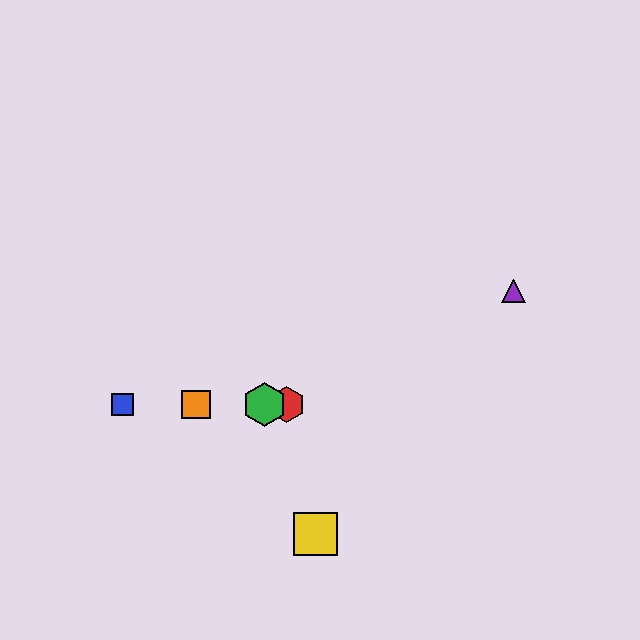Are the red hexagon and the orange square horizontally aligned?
Yes, both are at y≈405.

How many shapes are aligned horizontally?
4 shapes (the red hexagon, the blue square, the green hexagon, the orange square) are aligned horizontally.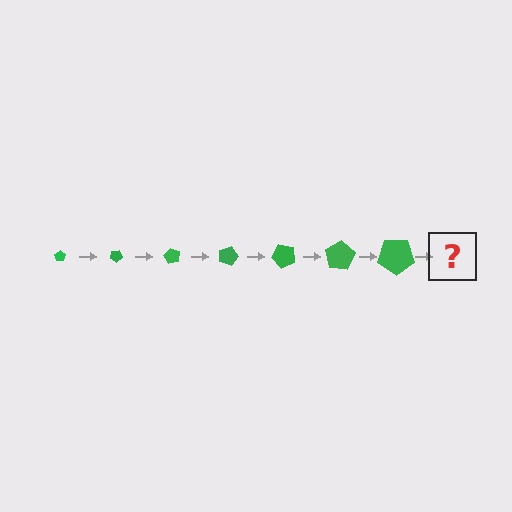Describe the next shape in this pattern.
It should be a pentagon, larger than the previous one and rotated 210 degrees from the start.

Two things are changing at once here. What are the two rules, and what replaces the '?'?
The two rules are that the pentagon grows larger each step and it rotates 30 degrees each step. The '?' should be a pentagon, larger than the previous one and rotated 210 degrees from the start.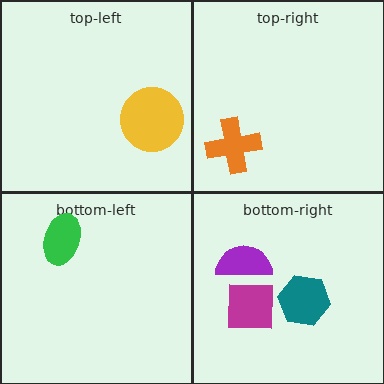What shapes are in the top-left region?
The yellow circle.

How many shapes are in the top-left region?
1.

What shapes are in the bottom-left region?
The green ellipse.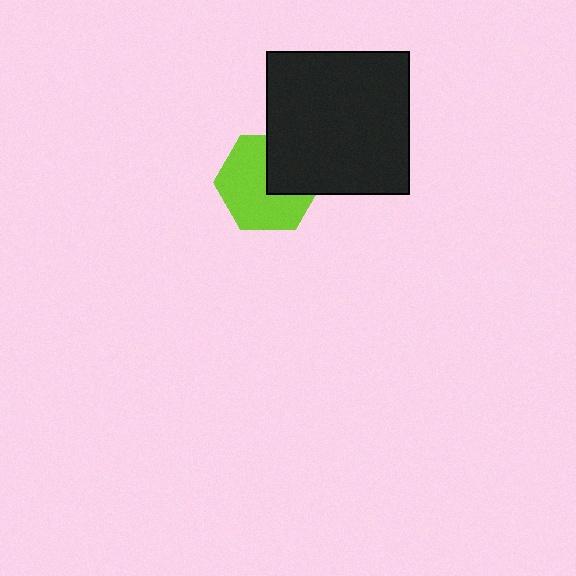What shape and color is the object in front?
The object in front is a black square.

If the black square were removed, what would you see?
You would see the complete lime hexagon.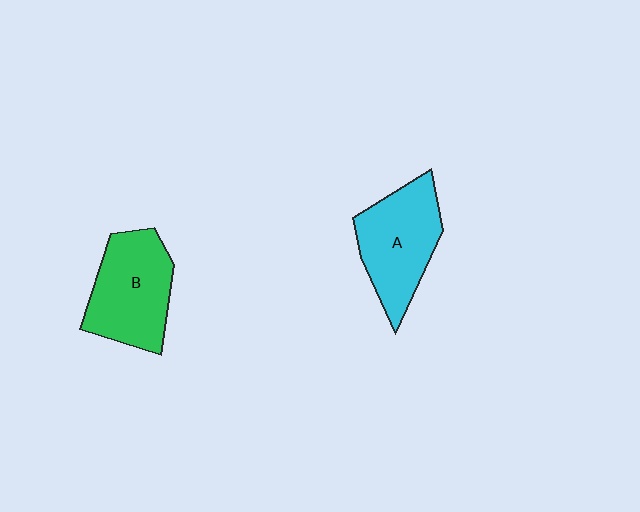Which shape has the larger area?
Shape B (green).